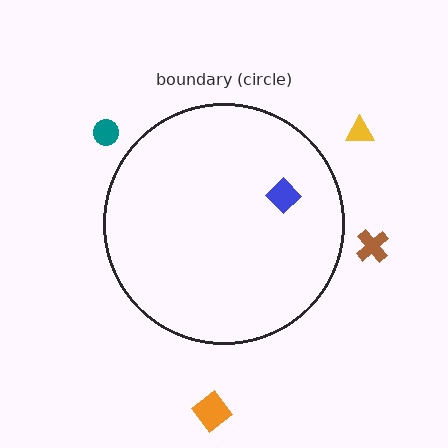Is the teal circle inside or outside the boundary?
Outside.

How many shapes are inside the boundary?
1 inside, 4 outside.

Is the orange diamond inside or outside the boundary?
Outside.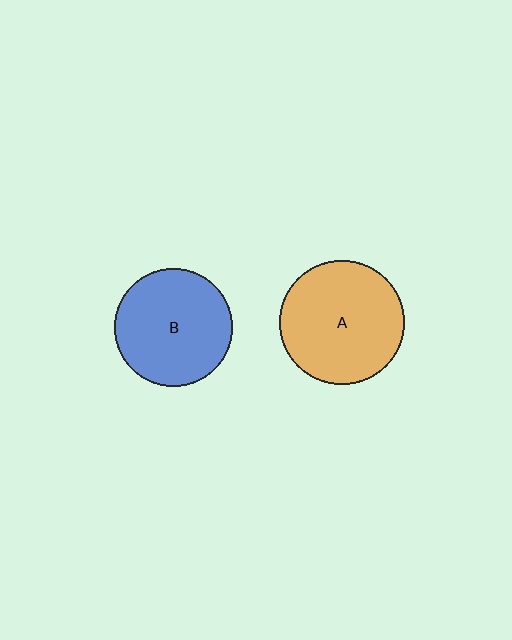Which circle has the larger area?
Circle A (orange).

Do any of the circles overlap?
No, none of the circles overlap.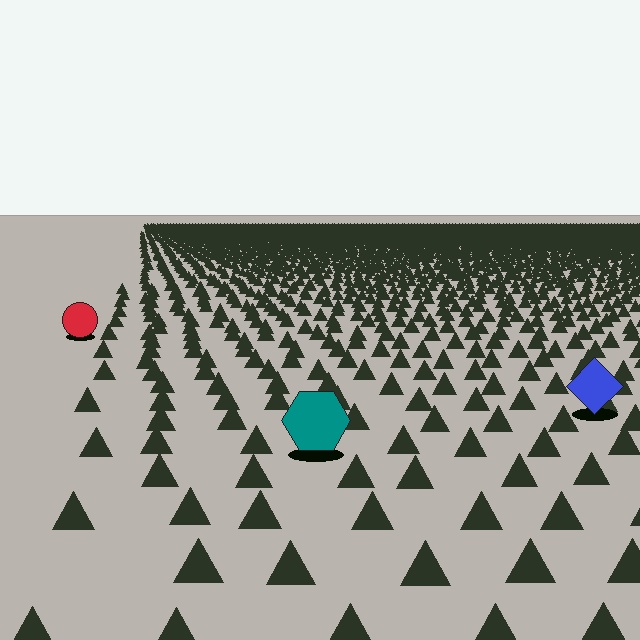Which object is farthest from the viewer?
The red circle is farthest from the viewer. It appears smaller and the ground texture around it is denser.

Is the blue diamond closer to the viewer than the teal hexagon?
No. The teal hexagon is closer — you can tell from the texture gradient: the ground texture is coarser near it.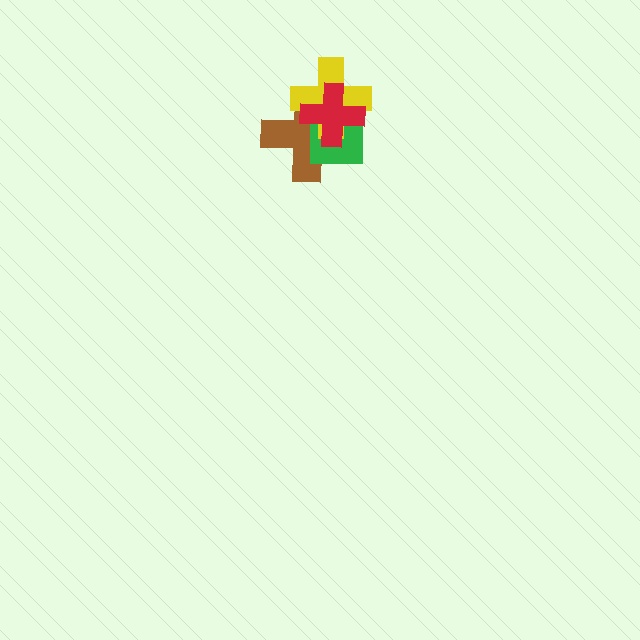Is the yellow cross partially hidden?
Yes, it is partially covered by another shape.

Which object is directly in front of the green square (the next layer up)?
The yellow cross is directly in front of the green square.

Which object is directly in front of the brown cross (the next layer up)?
The green square is directly in front of the brown cross.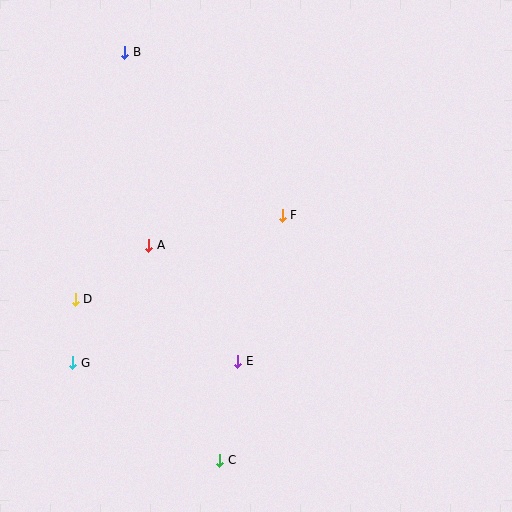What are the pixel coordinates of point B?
Point B is at (125, 52).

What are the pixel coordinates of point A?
Point A is at (149, 245).